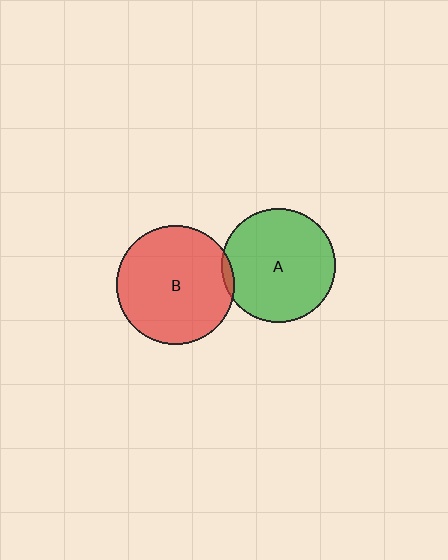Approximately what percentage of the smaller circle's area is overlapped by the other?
Approximately 5%.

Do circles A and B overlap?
Yes.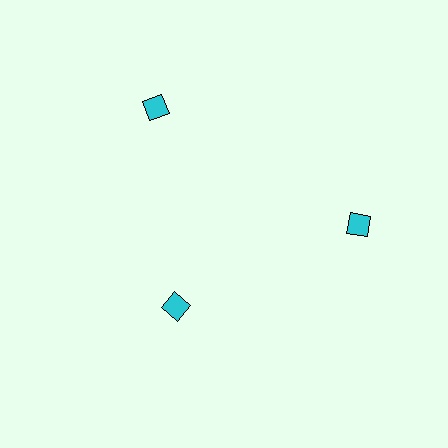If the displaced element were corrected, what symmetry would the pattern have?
It would have 3-fold rotational symmetry — the pattern would map onto itself every 120 degrees.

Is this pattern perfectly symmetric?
No. The 3 cyan diamonds are arranged in a ring, but one element near the 7 o'clock position is pulled inward toward the center, breaking the 3-fold rotational symmetry.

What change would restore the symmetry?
The symmetry would be restored by moving it outward, back onto the ring so that all 3 diamonds sit at equal angles and equal distance from the center.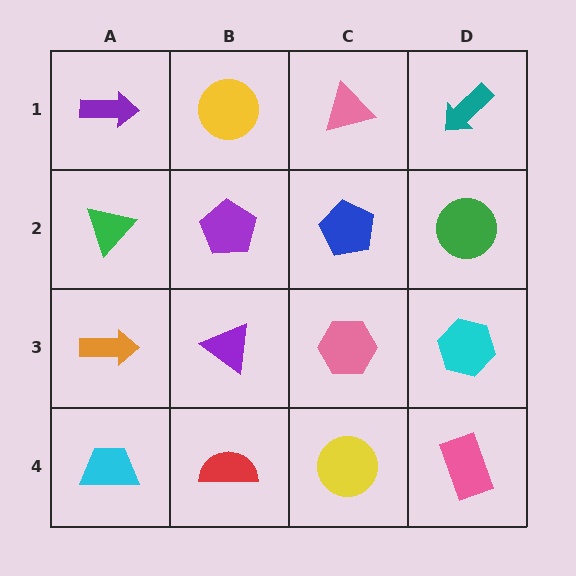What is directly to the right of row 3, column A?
A purple triangle.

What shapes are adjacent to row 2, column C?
A pink triangle (row 1, column C), a pink hexagon (row 3, column C), a purple pentagon (row 2, column B), a green circle (row 2, column D).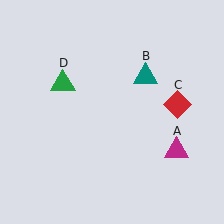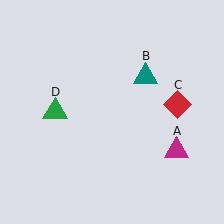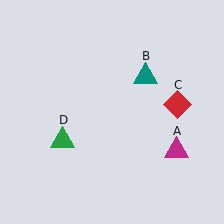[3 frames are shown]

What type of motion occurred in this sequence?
The green triangle (object D) rotated counterclockwise around the center of the scene.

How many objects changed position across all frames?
1 object changed position: green triangle (object D).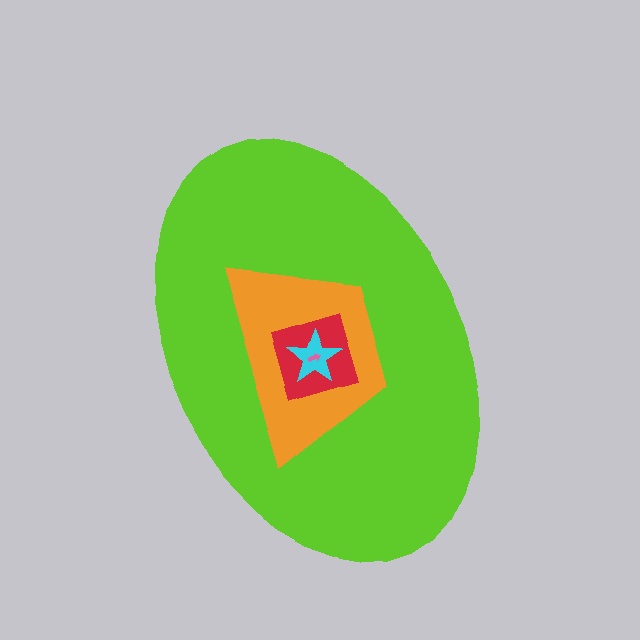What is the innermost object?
The pink arrow.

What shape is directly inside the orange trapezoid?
The red square.